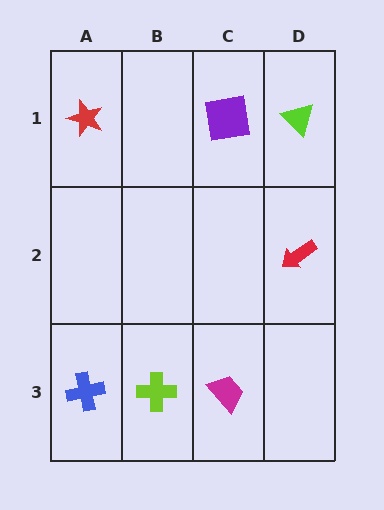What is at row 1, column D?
A lime triangle.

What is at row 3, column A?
A blue cross.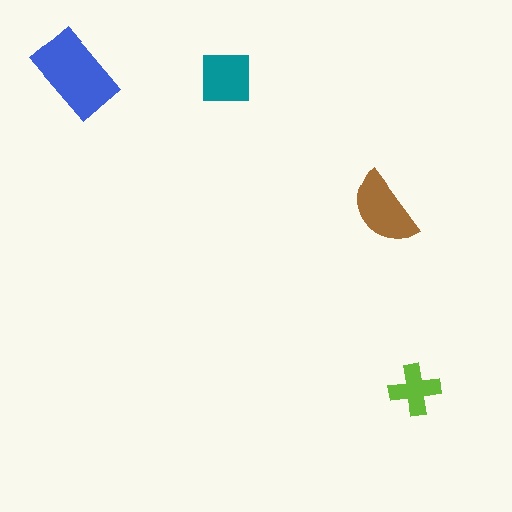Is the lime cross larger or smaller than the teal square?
Smaller.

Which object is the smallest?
The lime cross.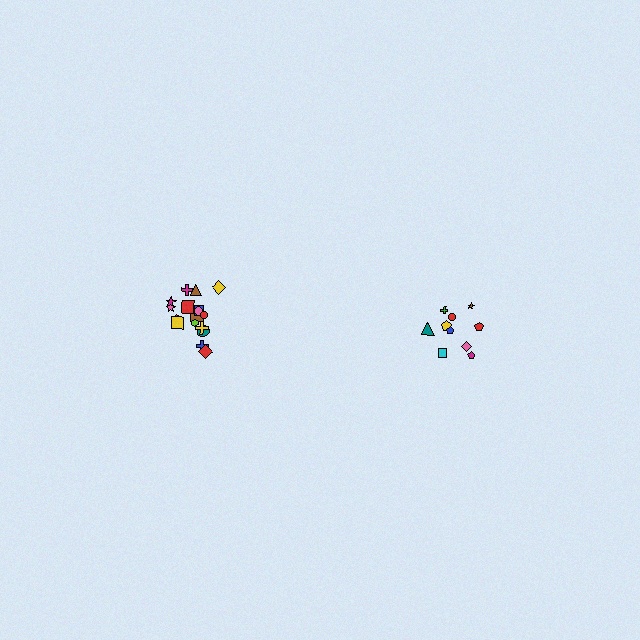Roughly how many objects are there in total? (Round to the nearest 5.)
Roughly 30 objects in total.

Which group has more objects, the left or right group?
The left group.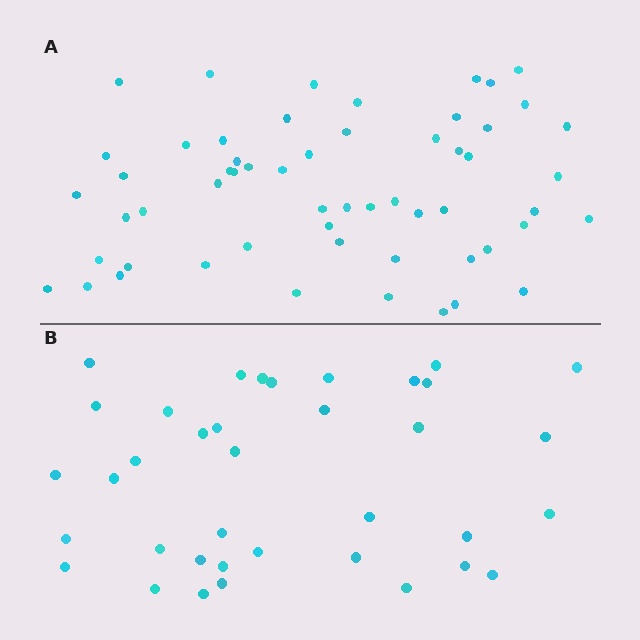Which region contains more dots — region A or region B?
Region A (the top region) has more dots.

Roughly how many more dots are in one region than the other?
Region A has approximately 20 more dots than region B.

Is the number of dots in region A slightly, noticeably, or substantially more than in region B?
Region A has substantially more. The ratio is roughly 1.5 to 1.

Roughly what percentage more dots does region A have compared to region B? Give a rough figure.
About 55% more.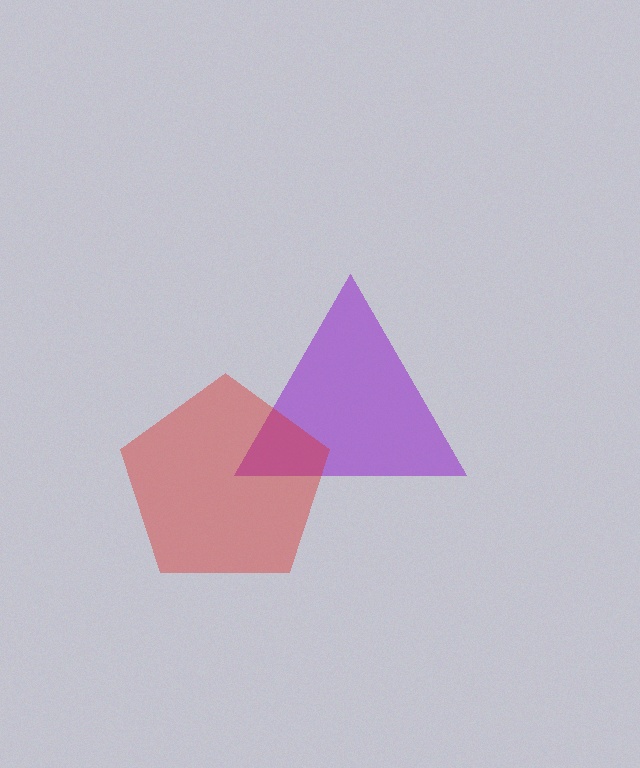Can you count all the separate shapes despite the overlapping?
Yes, there are 2 separate shapes.